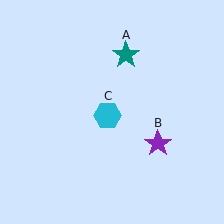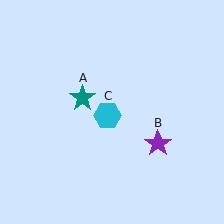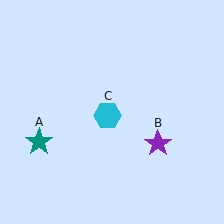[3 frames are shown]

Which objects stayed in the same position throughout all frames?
Purple star (object B) and cyan hexagon (object C) remained stationary.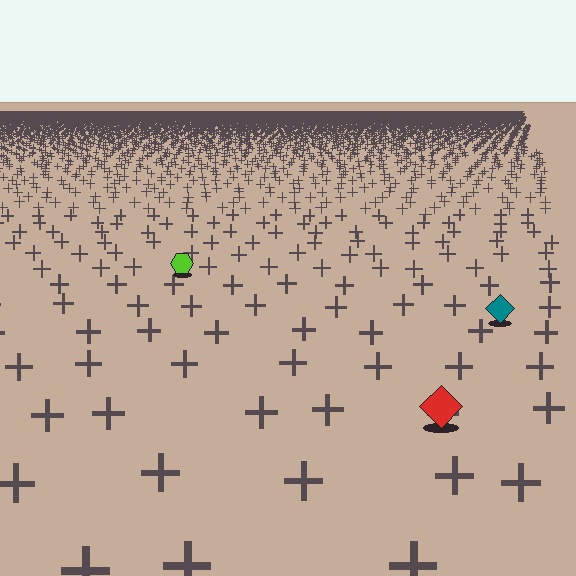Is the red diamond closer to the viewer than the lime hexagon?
Yes. The red diamond is closer — you can tell from the texture gradient: the ground texture is coarser near it.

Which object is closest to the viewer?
The red diamond is closest. The texture marks near it are larger and more spread out.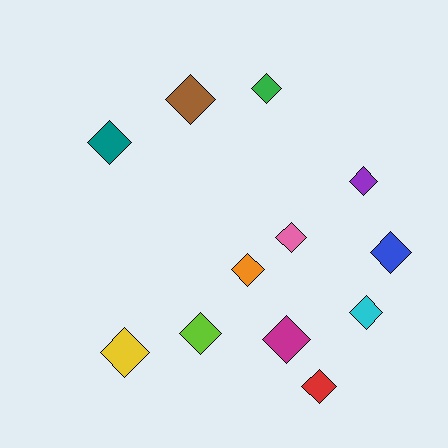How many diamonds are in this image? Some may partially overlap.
There are 12 diamonds.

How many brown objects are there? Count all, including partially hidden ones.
There is 1 brown object.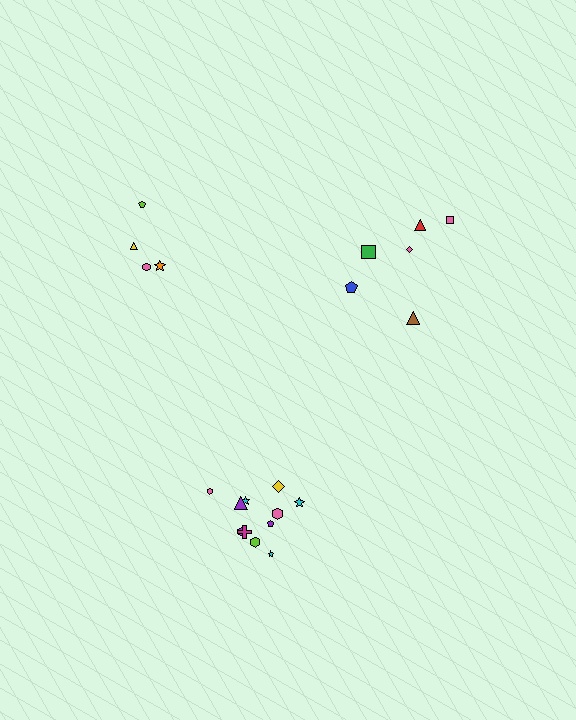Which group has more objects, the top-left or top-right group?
The top-right group.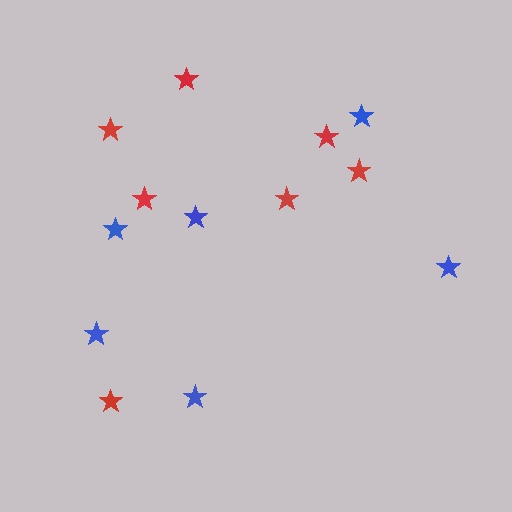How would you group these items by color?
There are 2 groups: one group of blue stars (6) and one group of red stars (7).